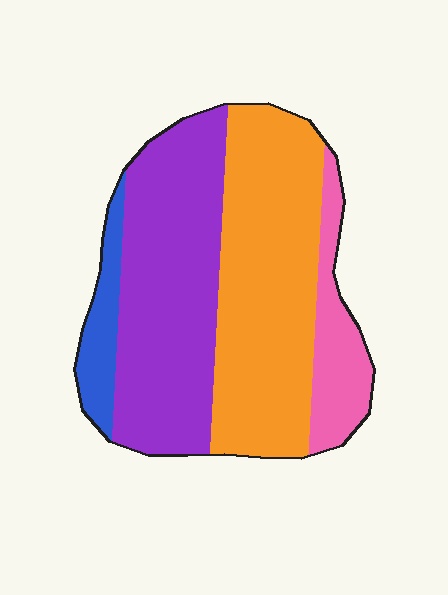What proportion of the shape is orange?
Orange takes up about two fifths (2/5) of the shape.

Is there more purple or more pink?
Purple.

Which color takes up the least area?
Blue, at roughly 10%.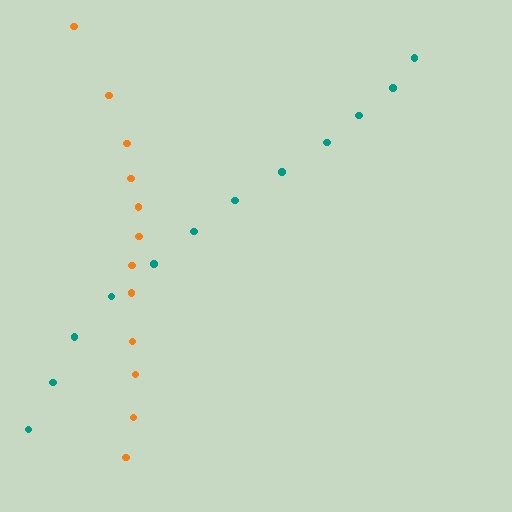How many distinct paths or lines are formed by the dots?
There are 2 distinct paths.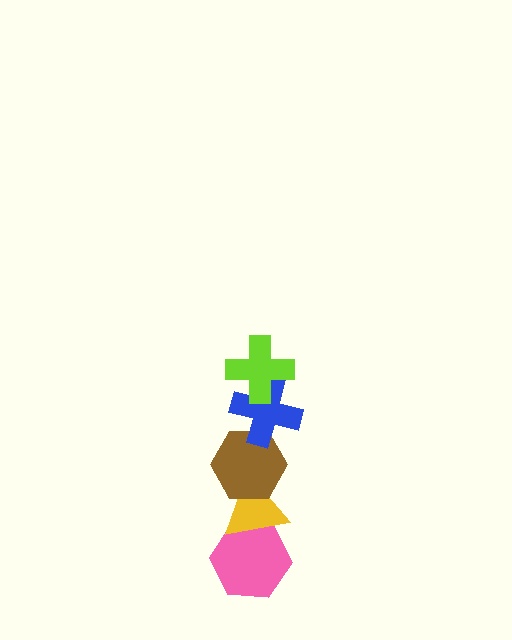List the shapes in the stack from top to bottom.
From top to bottom: the lime cross, the blue cross, the brown hexagon, the yellow triangle, the pink hexagon.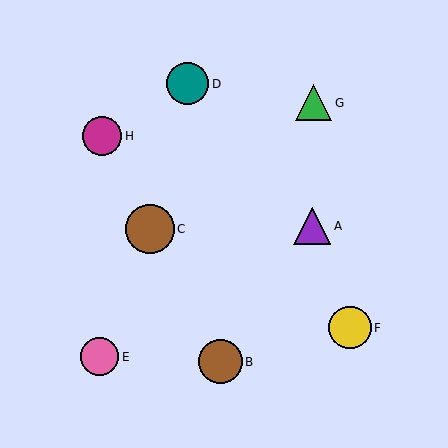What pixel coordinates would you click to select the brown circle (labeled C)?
Click at (150, 229) to select the brown circle C.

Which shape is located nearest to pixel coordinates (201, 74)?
The teal circle (labeled D) at (188, 84) is nearest to that location.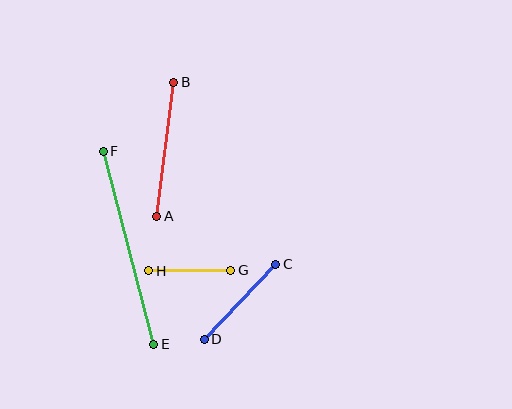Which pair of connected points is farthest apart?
Points E and F are farthest apart.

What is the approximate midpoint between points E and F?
The midpoint is at approximately (128, 248) pixels.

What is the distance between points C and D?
The distance is approximately 104 pixels.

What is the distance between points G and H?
The distance is approximately 82 pixels.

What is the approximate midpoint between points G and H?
The midpoint is at approximately (190, 270) pixels.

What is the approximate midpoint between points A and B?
The midpoint is at approximately (165, 149) pixels.